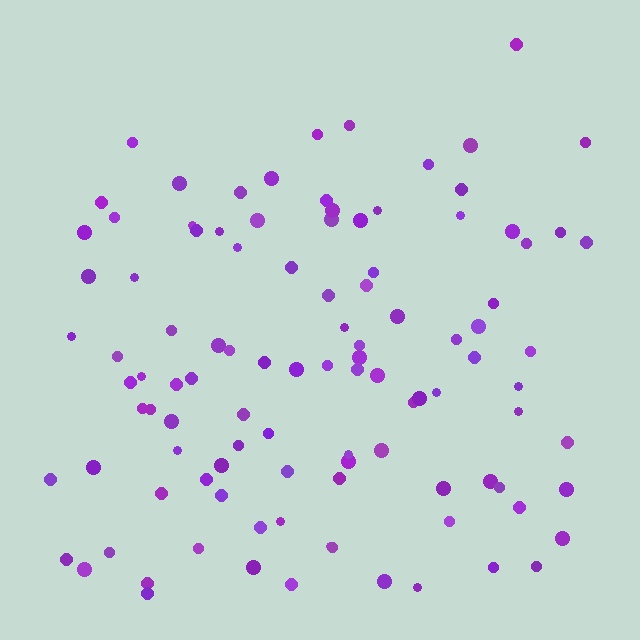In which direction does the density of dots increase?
From top to bottom, with the bottom side densest.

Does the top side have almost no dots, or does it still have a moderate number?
Still a moderate number, just noticeably fewer than the bottom.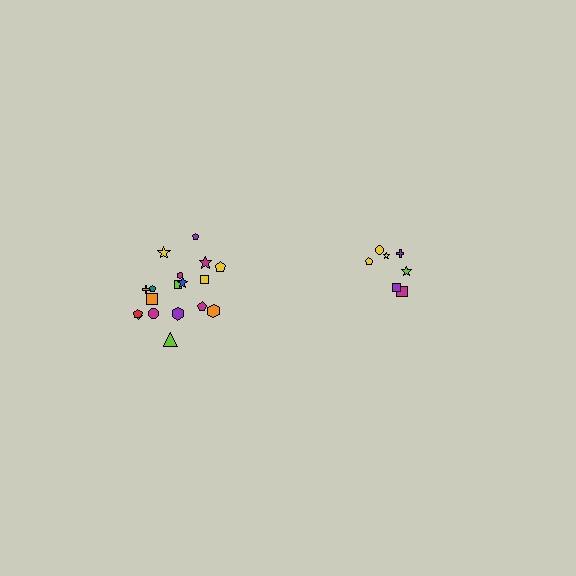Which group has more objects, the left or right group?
The left group.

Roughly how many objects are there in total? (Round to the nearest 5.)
Roughly 25 objects in total.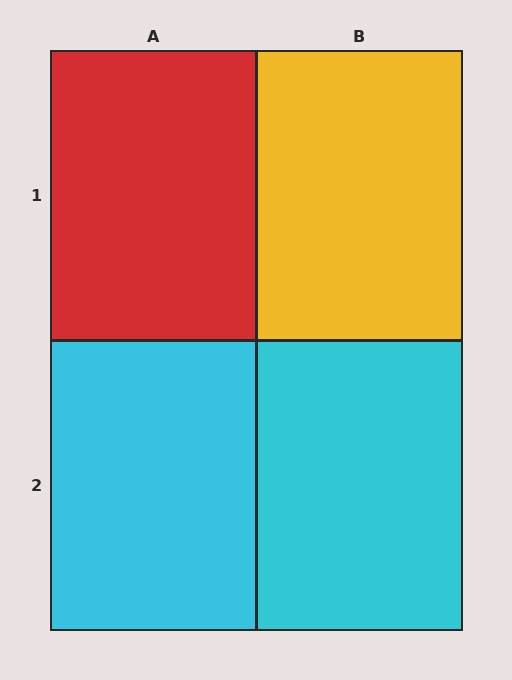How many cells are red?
1 cell is red.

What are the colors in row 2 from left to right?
Cyan, cyan.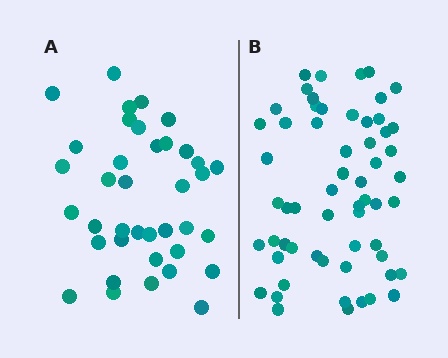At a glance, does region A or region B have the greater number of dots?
Region B (the right region) has more dots.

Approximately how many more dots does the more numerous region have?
Region B has approximately 20 more dots than region A.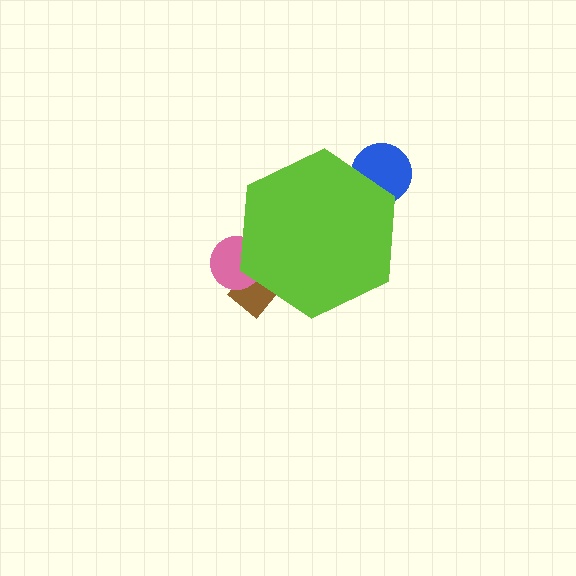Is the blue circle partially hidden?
Yes, the blue circle is partially hidden behind the lime hexagon.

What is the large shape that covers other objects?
A lime hexagon.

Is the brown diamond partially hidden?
Yes, the brown diamond is partially hidden behind the lime hexagon.